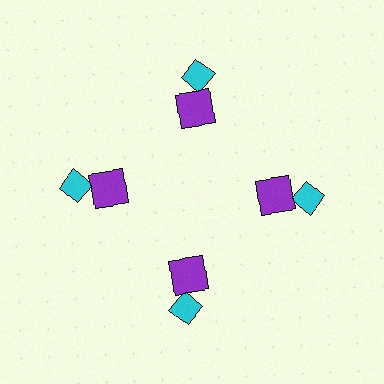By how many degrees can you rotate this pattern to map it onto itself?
The pattern maps onto itself every 90 degrees of rotation.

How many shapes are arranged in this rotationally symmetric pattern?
There are 8 shapes, arranged in 4 groups of 2.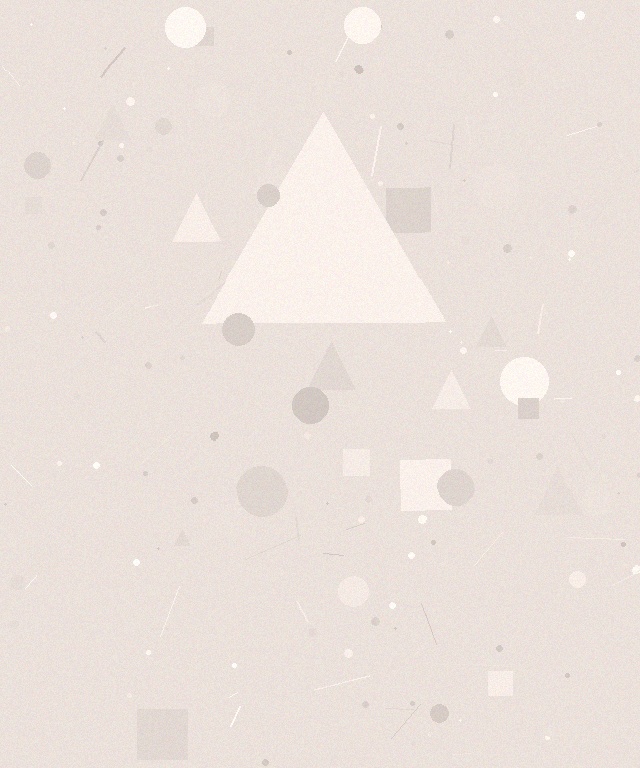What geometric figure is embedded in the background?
A triangle is embedded in the background.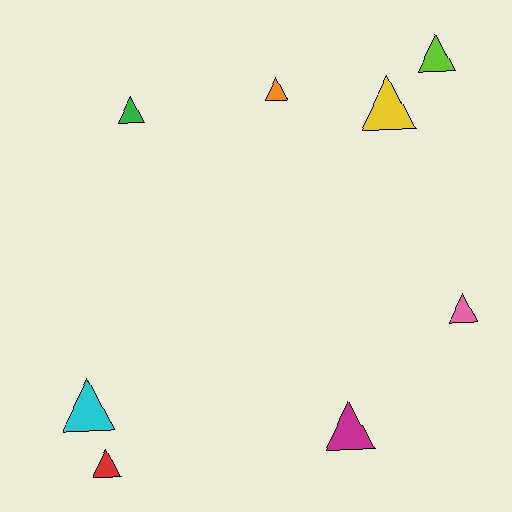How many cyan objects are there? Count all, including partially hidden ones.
There is 1 cyan object.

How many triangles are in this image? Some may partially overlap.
There are 8 triangles.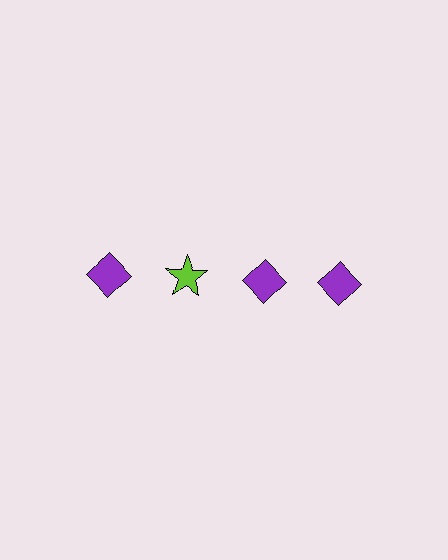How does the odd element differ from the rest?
It differs in both color (lime instead of purple) and shape (star instead of diamond).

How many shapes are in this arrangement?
There are 4 shapes arranged in a grid pattern.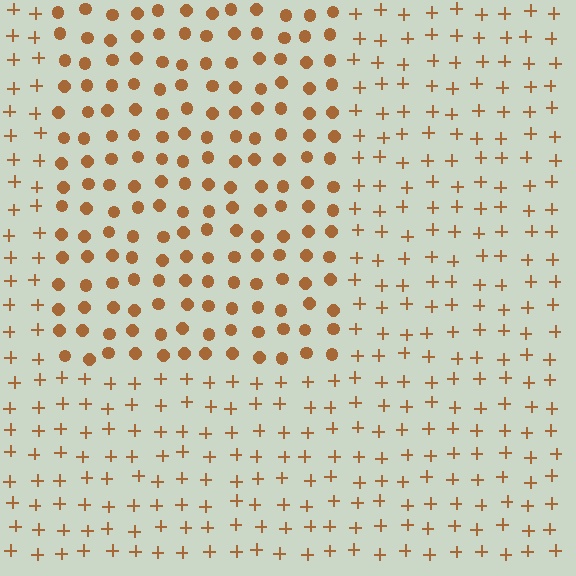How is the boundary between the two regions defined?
The boundary is defined by a change in element shape: circles inside vs. plus signs outside. All elements share the same color and spacing.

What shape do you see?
I see a rectangle.